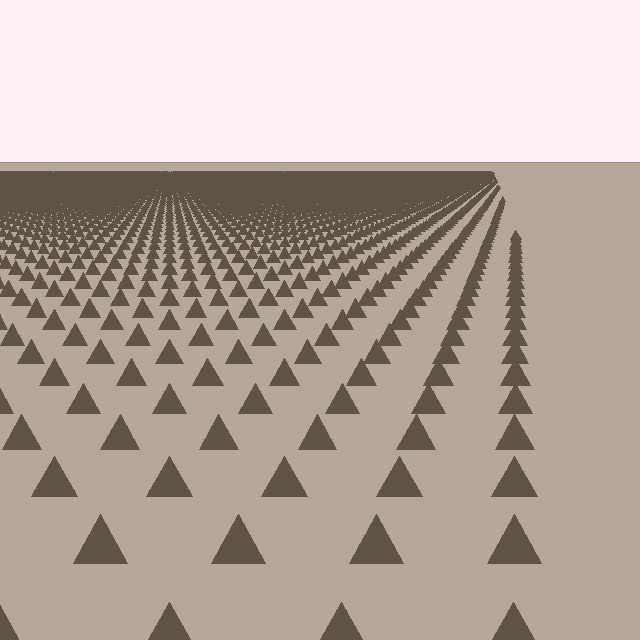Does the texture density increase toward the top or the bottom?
Density increases toward the top.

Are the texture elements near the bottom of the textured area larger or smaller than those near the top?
Larger. Near the bottom, elements are closer to the viewer and appear at a bigger on-screen size.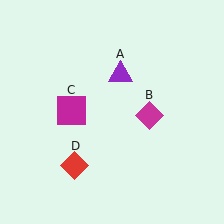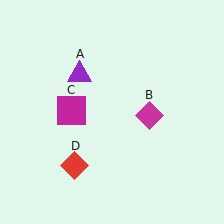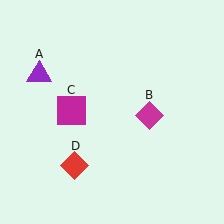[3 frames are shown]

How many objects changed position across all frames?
1 object changed position: purple triangle (object A).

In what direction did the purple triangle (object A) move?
The purple triangle (object A) moved left.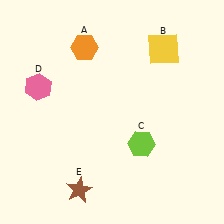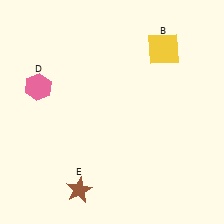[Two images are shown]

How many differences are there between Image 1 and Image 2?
There are 2 differences between the two images.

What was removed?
The lime hexagon (C), the orange hexagon (A) were removed in Image 2.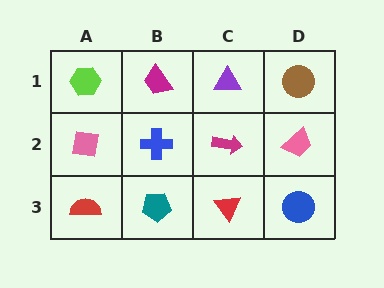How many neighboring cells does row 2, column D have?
3.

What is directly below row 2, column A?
A red semicircle.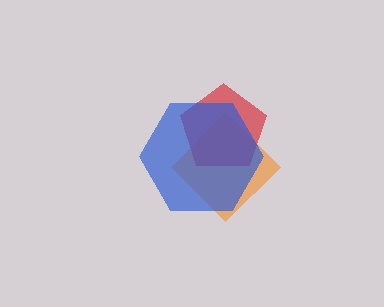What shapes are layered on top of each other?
The layered shapes are: an orange diamond, a red pentagon, a blue hexagon.